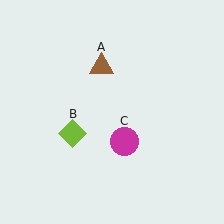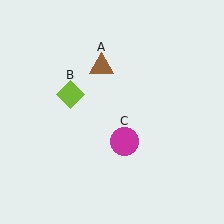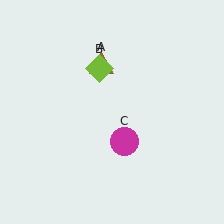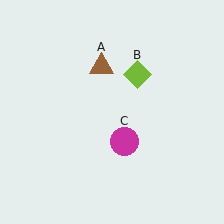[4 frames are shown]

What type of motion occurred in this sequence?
The lime diamond (object B) rotated clockwise around the center of the scene.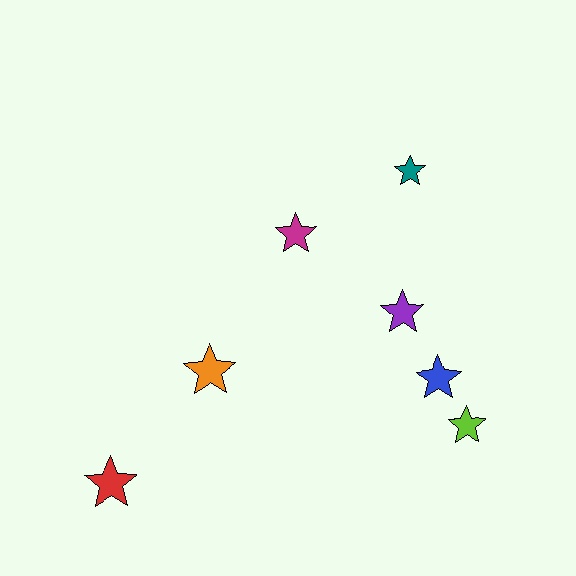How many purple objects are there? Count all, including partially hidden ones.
There is 1 purple object.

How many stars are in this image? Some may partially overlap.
There are 7 stars.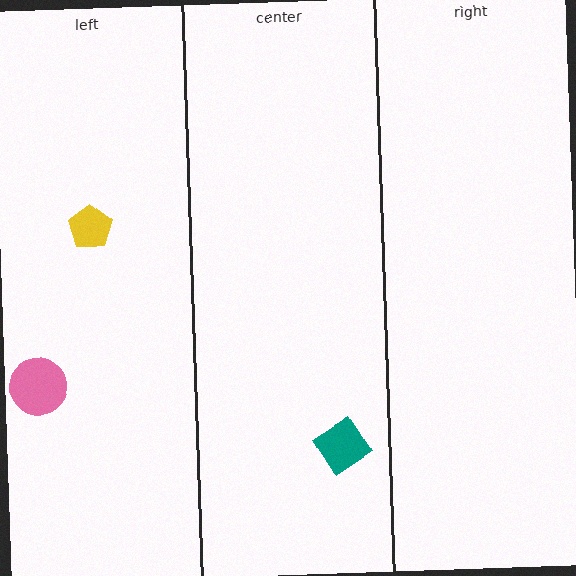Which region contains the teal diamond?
The center region.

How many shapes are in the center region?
1.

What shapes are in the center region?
The teal diamond.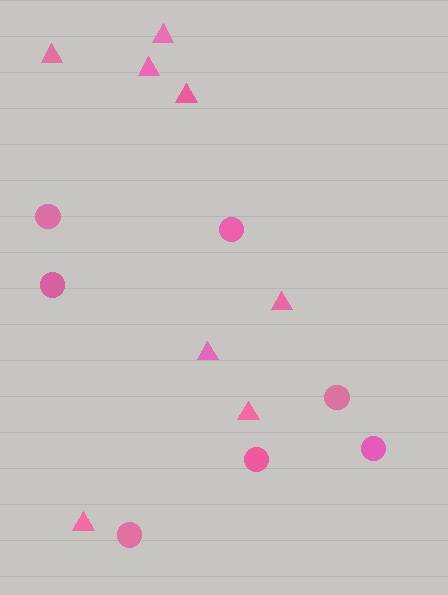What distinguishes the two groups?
There are 2 groups: one group of circles (7) and one group of triangles (8).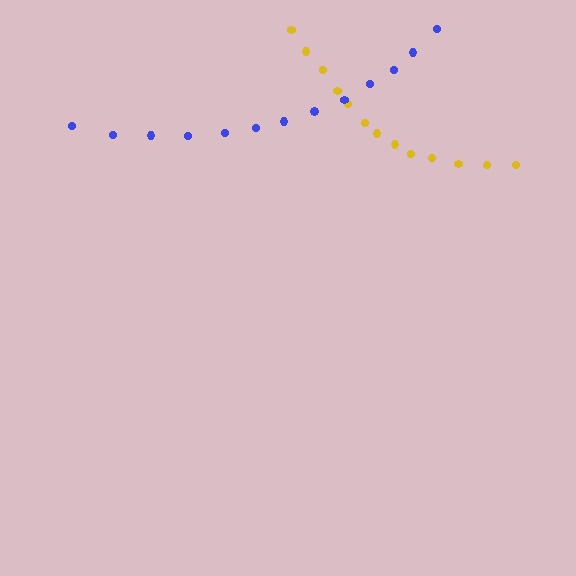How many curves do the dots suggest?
There are 2 distinct paths.